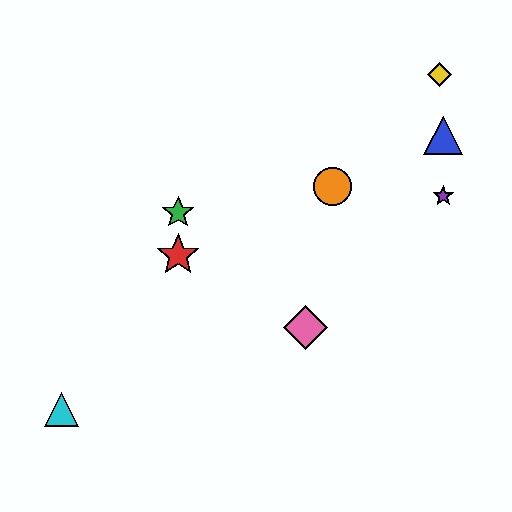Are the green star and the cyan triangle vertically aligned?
No, the green star is at x≈178 and the cyan triangle is at x≈61.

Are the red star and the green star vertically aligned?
Yes, both are at x≈178.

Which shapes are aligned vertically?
The red star, the green star are aligned vertically.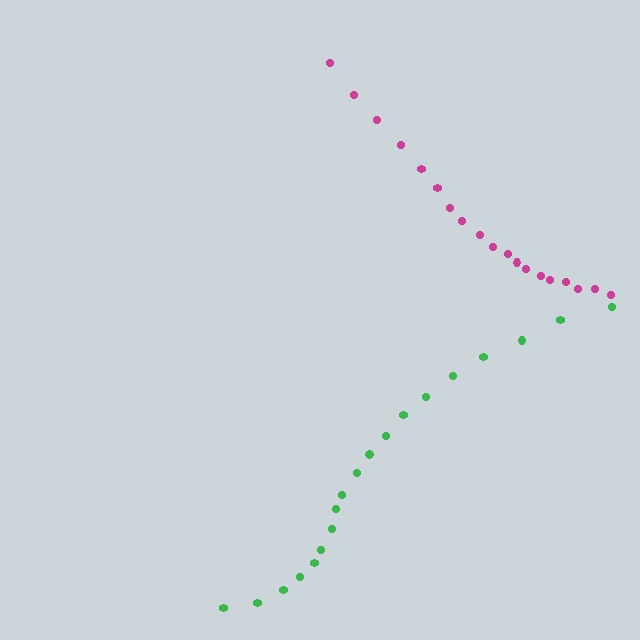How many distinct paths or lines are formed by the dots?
There are 2 distinct paths.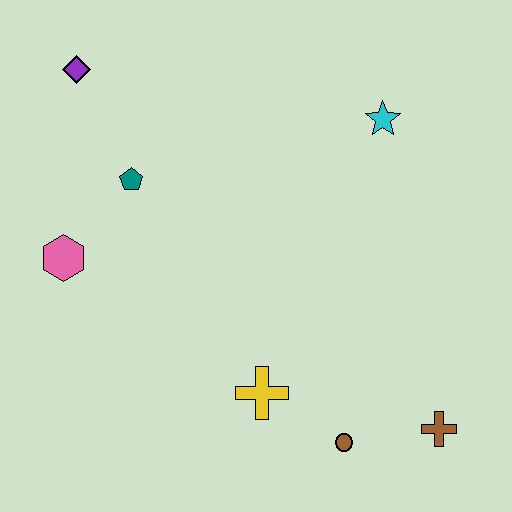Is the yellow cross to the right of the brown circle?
No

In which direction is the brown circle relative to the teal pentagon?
The brown circle is below the teal pentagon.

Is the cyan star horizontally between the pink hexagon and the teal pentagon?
No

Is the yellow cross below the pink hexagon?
Yes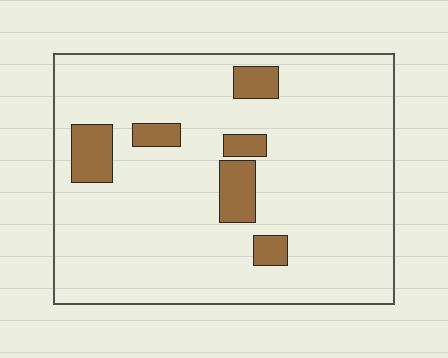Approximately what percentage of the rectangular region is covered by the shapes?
Approximately 10%.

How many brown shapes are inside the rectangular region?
6.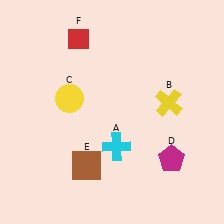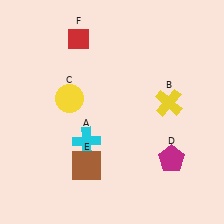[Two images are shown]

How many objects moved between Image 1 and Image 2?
1 object moved between the two images.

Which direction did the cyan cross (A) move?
The cyan cross (A) moved left.